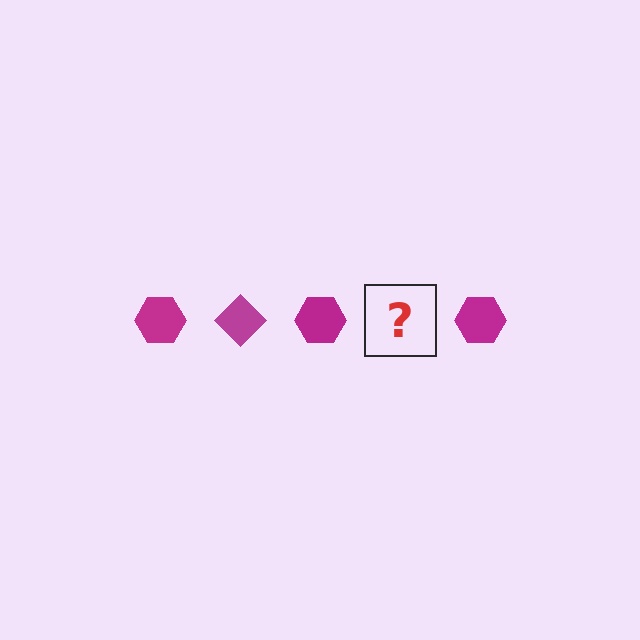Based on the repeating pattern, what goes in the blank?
The blank should be a magenta diamond.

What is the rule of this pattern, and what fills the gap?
The rule is that the pattern cycles through hexagon, diamond shapes in magenta. The gap should be filled with a magenta diamond.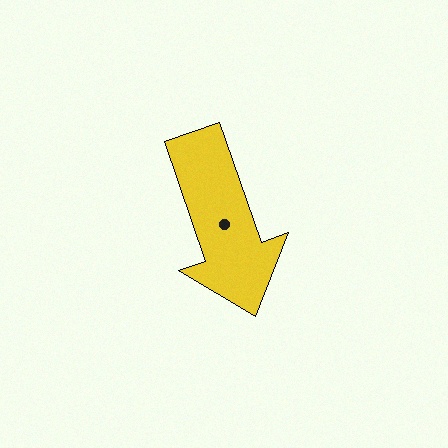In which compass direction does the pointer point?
South.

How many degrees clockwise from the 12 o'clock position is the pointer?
Approximately 161 degrees.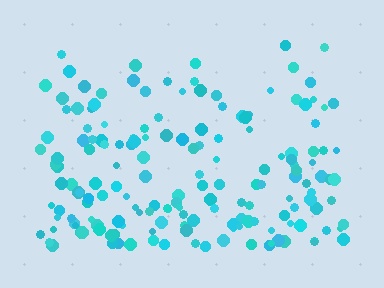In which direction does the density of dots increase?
From top to bottom, with the bottom side densest.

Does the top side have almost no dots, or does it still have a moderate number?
Still a moderate number, just noticeably fewer than the bottom.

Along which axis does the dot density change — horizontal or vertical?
Vertical.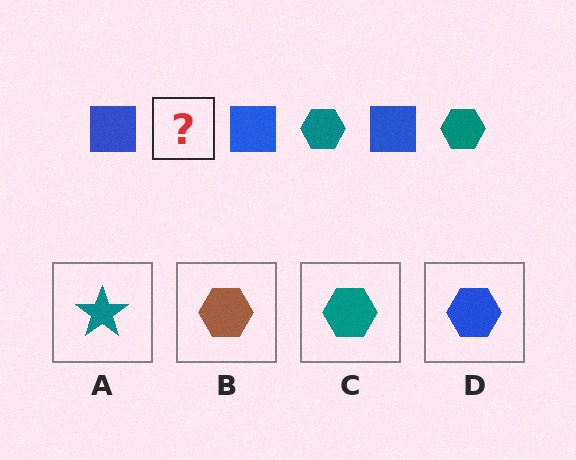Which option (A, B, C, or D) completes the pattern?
C.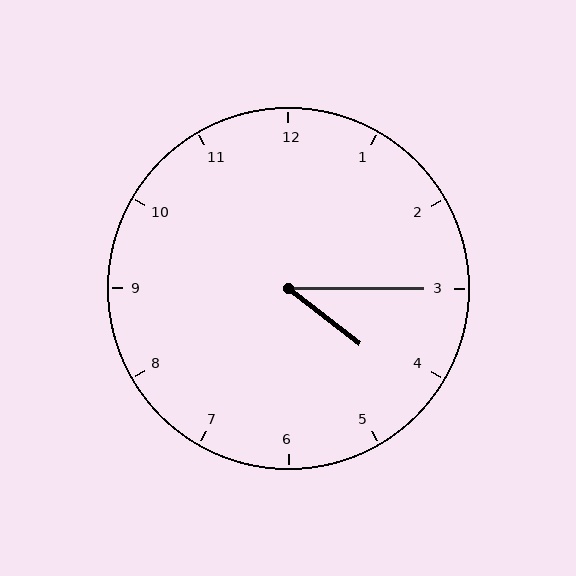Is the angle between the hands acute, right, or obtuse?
It is acute.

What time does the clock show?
4:15.